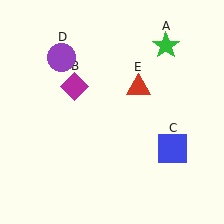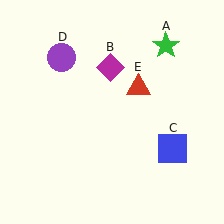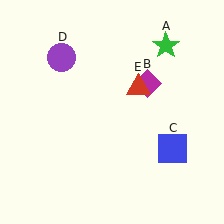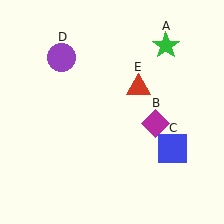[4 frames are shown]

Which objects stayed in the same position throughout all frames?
Green star (object A) and blue square (object C) and purple circle (object D) and red triangle (object E) remained stationary.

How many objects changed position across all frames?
1 object changed position: magenta diamond (object B).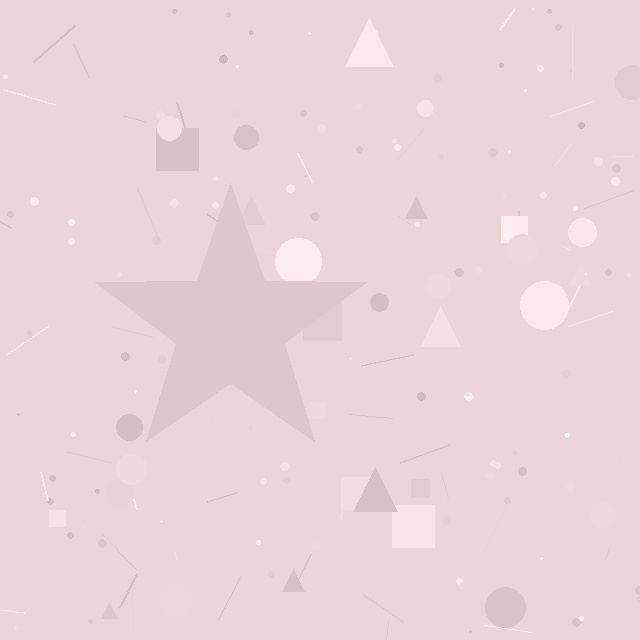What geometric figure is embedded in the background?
A star is embedded in the background.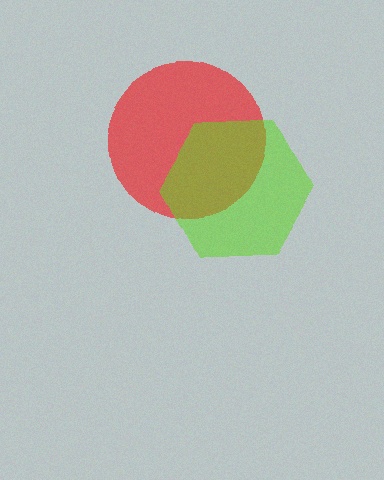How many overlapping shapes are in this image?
There are 2 overlapping shapes in the image.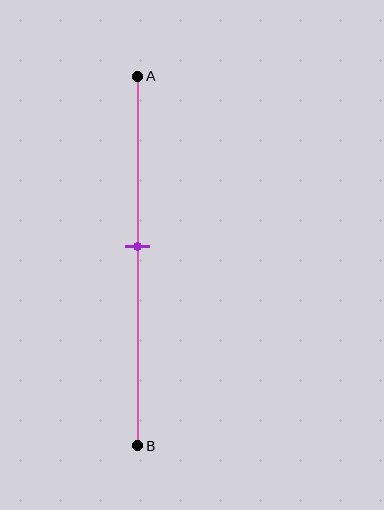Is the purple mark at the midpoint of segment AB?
No, the mark is at about 45% from A, not at the 50% midpoint.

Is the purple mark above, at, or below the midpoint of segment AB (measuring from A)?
The purple mark is above the midpoint of segment AB.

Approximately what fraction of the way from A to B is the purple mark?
The purple mark is approximately 45% of the way from A to B.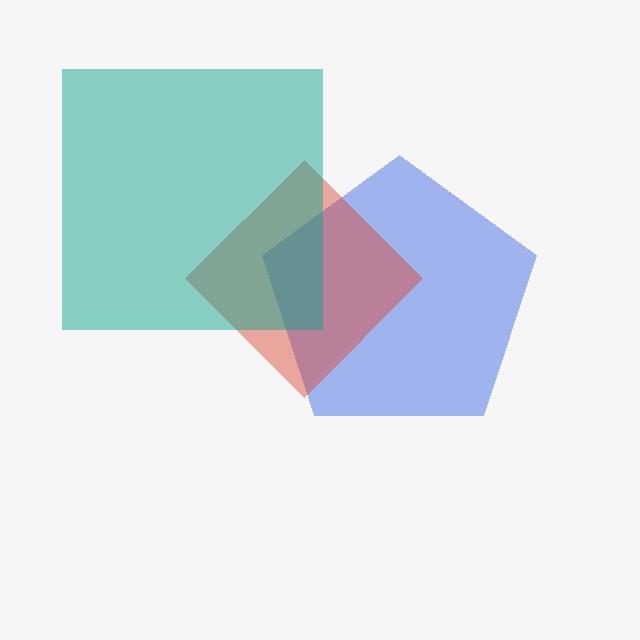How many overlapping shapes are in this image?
There are 3 overlapping shapes in the image.